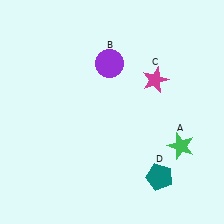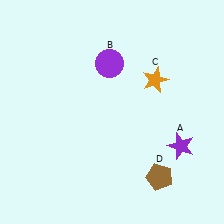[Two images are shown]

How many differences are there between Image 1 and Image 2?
There are 3 differences between the two images.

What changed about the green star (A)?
In Image 1, A is green. In Image 2, it changed to purple.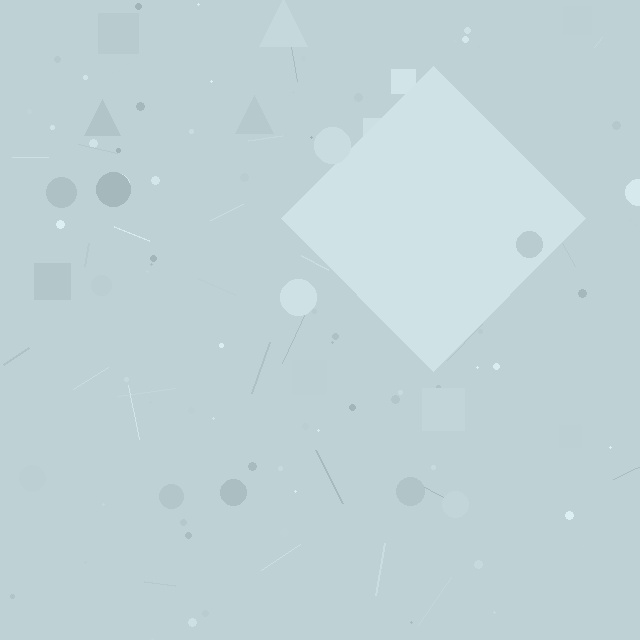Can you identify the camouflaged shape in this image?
The camouflaged shape is a diamond.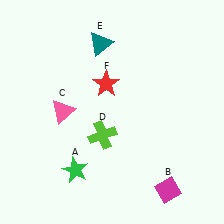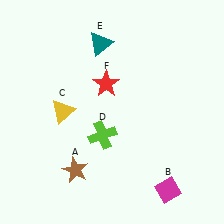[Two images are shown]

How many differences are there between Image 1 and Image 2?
There are 2 differences between the two images.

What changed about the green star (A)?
In Image 1, A is green. In Image 2, it changed to brown.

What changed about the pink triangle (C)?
In Image 1, C is pink. In Image 2, it changed to yellow.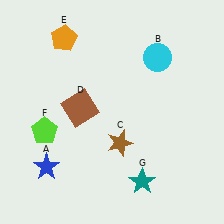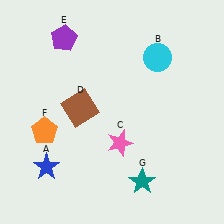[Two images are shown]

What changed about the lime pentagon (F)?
In Image 1, F is lime. In Image 2, it changed to orange.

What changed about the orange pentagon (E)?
In Image 1, E is orange. In Image 2, it changed to purple.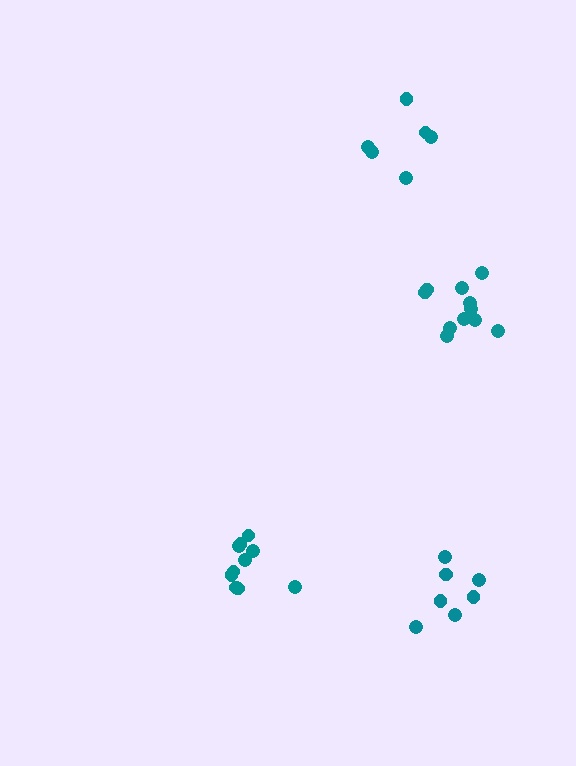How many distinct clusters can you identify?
There are 4 distinct clusters.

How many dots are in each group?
Group 1: 10 dots, Group 2: 7 dots, Group 3: 11 dots, Group 4: 6 dots (34 total).